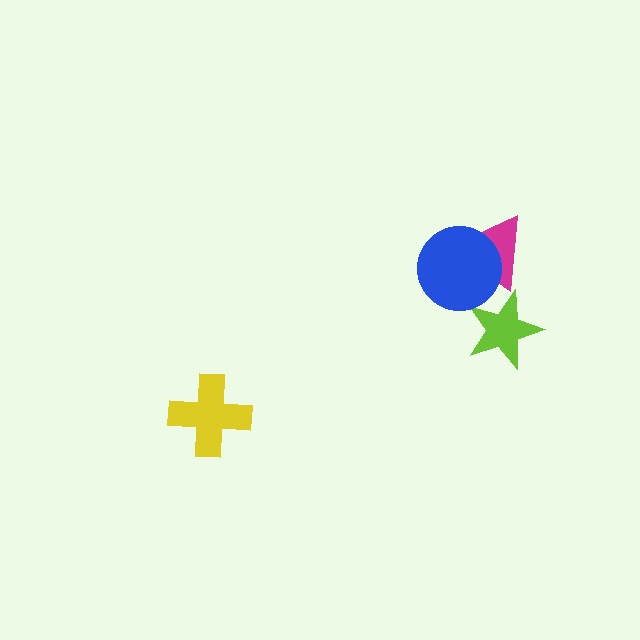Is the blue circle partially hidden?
No, no other shape covers it.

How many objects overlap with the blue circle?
2 objects overlap with the blue circle.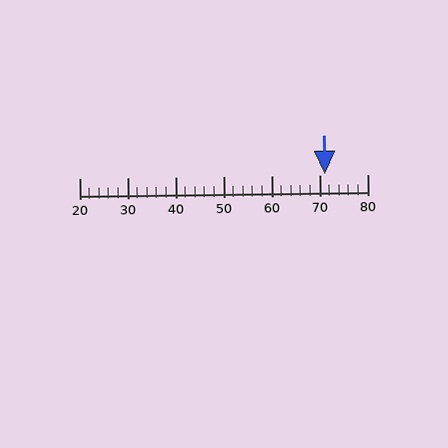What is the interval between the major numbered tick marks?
The major tick marks are spaced 10 units apart.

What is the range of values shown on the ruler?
The ruler shows values from 20 to 80.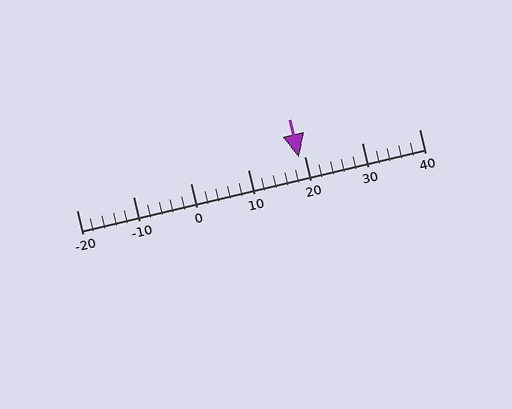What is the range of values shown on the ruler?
The ruler shows values from -20 to 40.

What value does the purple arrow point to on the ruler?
The purple arrow points to approximately 19.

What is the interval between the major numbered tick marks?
The major tick marks are spaced 10 units apart.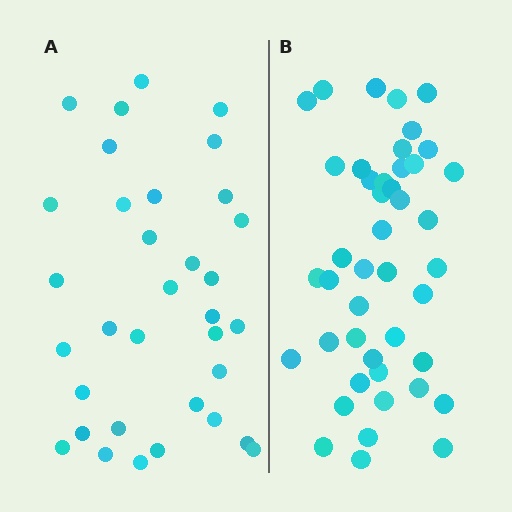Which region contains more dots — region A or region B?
Region B (the right region) has more dots.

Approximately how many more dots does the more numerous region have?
Region B has roughly 10 or so more dots than region A.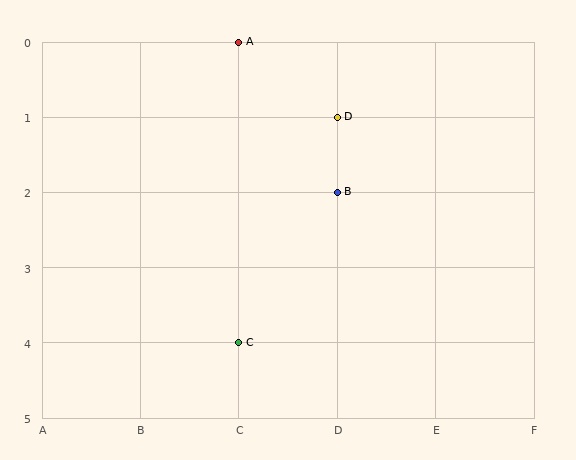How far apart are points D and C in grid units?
Points D and C are 1 column and 3 rows apart (about 3.2 grid units diagonally).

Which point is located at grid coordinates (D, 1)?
Point D is at (D, 1).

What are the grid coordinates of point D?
Point D is at grid coordinates (D, 1).